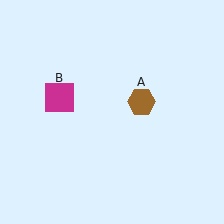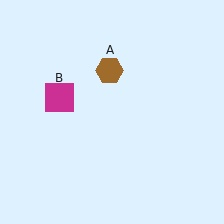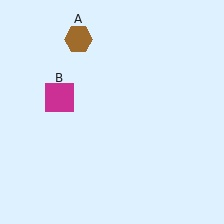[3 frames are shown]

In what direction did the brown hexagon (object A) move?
The brown hexagon (object A) moved up and to the left.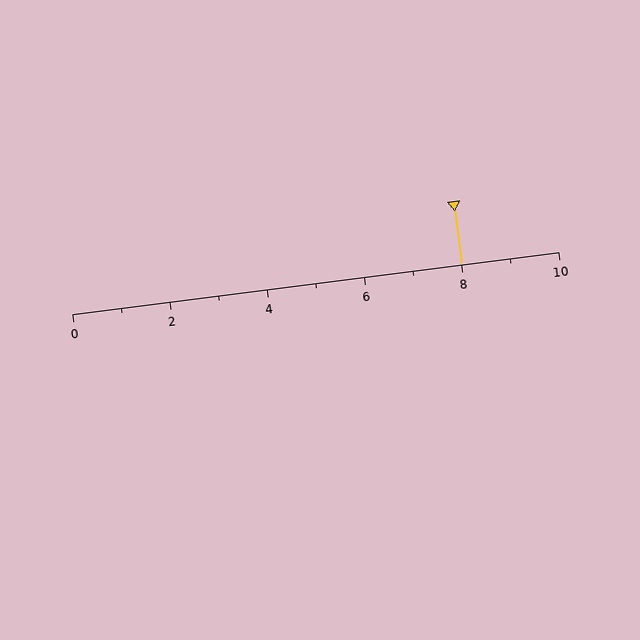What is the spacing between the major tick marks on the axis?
The major ticks are spaced 2 apart.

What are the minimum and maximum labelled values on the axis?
The axis runs from 0 to 10.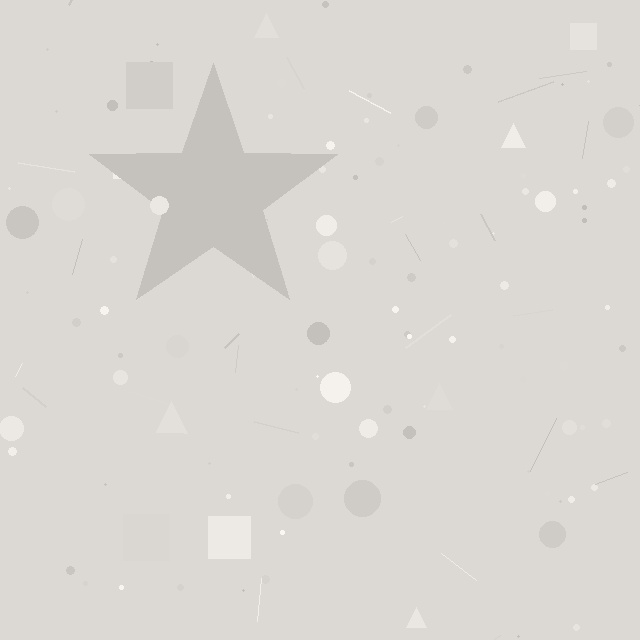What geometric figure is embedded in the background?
A star is embedded in the background.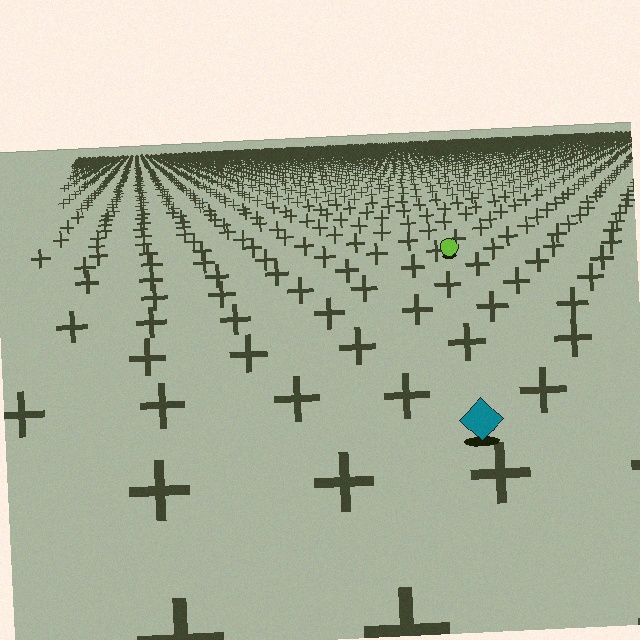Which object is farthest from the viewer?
The lime circle is farthest from the viewer. It appears smaller and the ground texture around it is denser.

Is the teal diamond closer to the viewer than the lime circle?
Yes. The teal diamond is closer — you can tell from the texture gradient: the ground texture is coarser near it.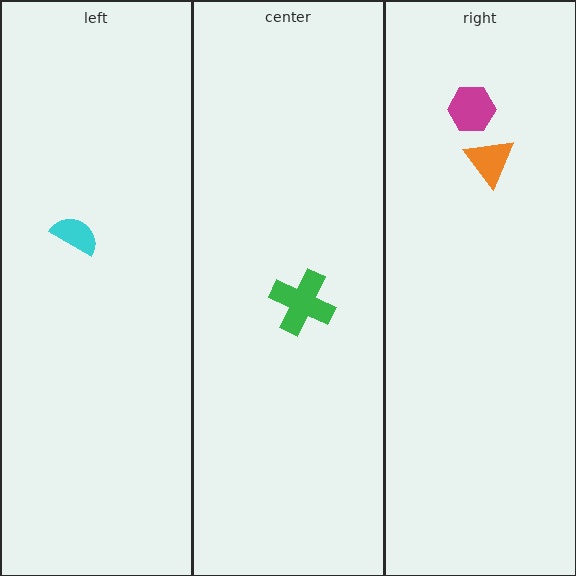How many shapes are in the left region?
1.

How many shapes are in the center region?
1.